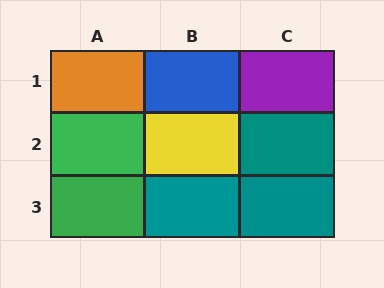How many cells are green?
2 cells are green.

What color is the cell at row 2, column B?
Yellow.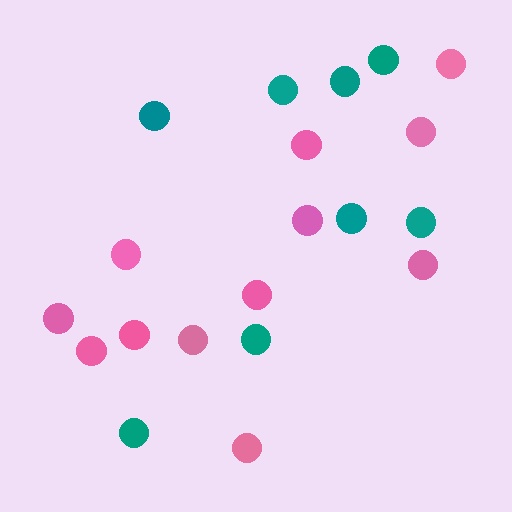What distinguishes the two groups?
There are 2 groups: one group of pink circles (12) and one group of teal circles (8).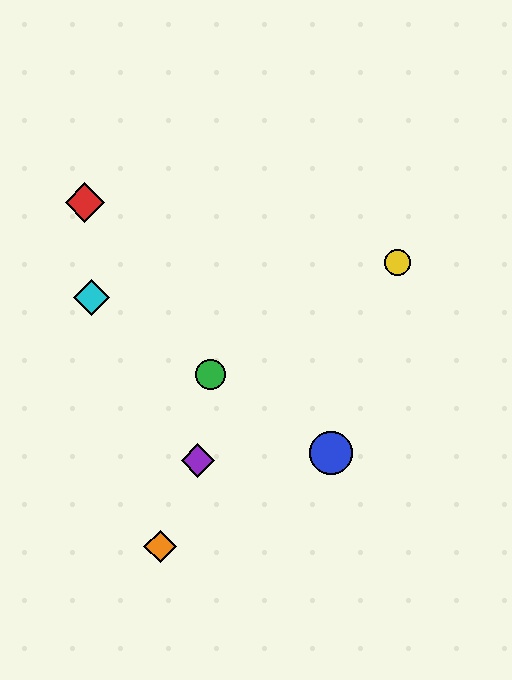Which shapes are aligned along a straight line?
The blue circle, the green circle, the cyan diamond are aligned along a straight line.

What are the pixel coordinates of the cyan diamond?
The cyan diamond is at (92, 297).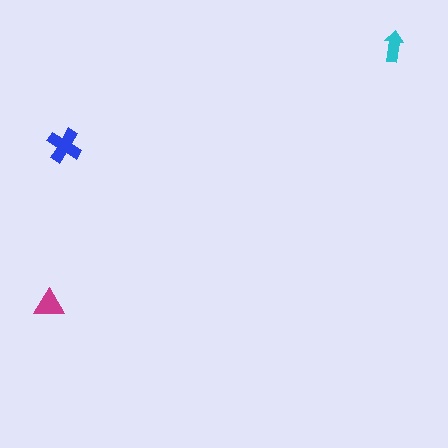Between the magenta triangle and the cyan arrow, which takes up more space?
The magenta triangle.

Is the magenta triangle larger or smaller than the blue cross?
Smaller.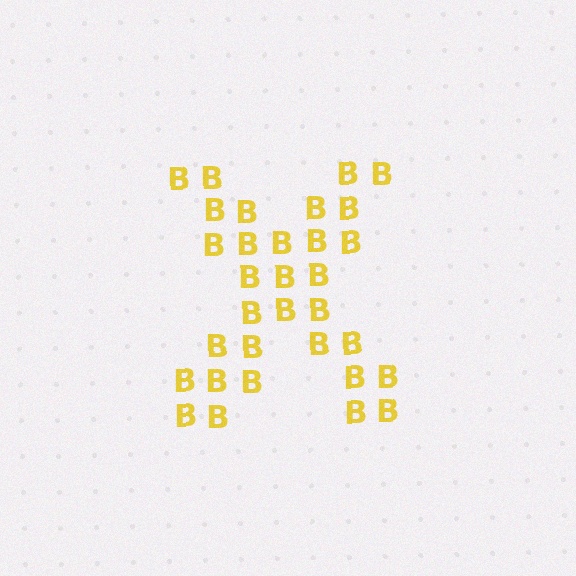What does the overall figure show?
The overall figure shows the letter X.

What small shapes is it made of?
It is made of small letter B's.